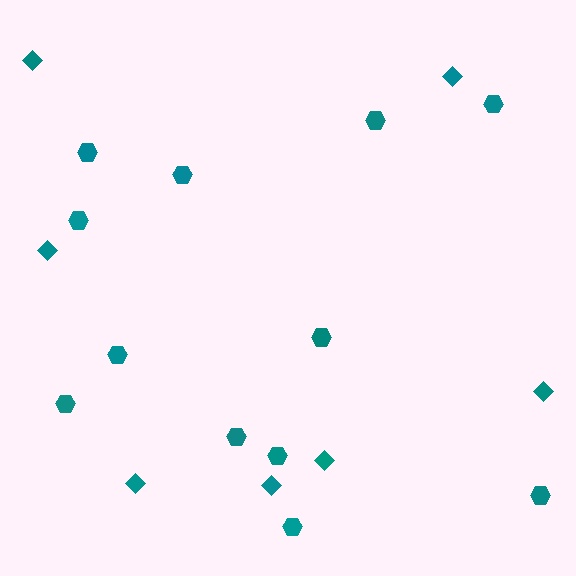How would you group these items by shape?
There are 2 groups: one group of hexagons (12) and one group of diamonds (7).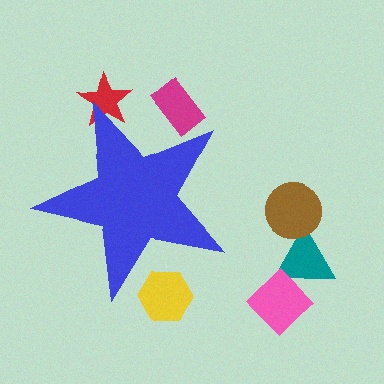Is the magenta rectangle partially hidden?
Yes, the magenta rectangle is partially hidden behind the blue star.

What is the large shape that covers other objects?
A blue star.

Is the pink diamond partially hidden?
No, the pink diamond is fully visible.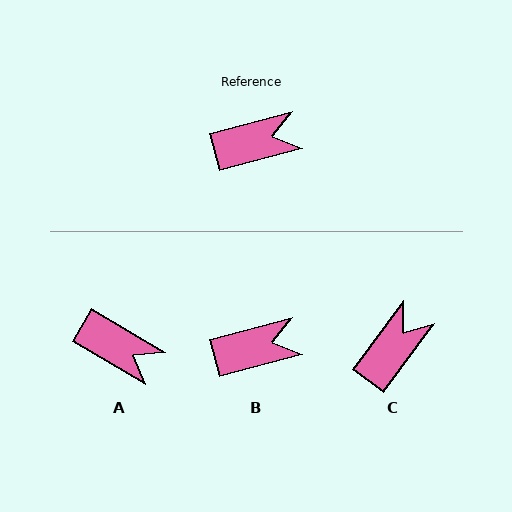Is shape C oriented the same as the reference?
No, it is off by about 38 degrees.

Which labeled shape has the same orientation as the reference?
B.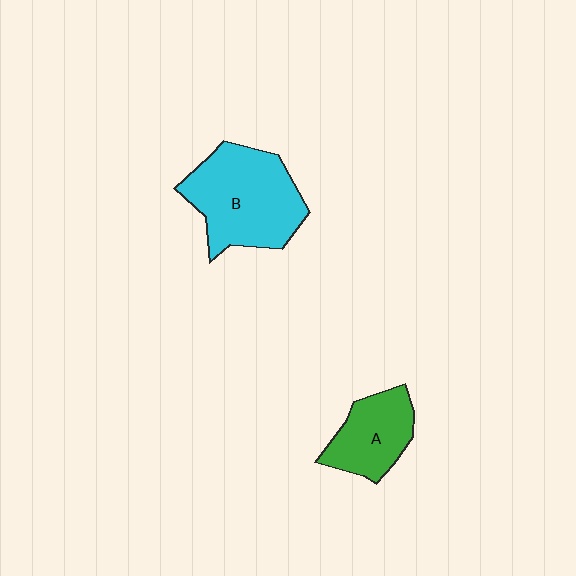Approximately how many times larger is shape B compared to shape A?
Approximately 1.7 times.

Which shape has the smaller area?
Shape A (green).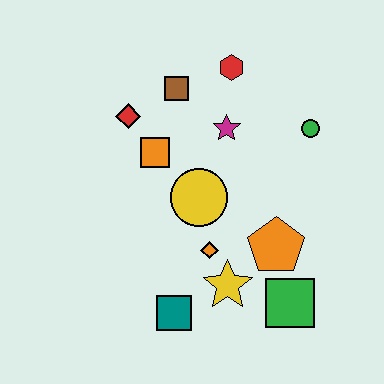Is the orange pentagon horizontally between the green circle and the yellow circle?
Yes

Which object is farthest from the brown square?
The green square is farthest from the brown square.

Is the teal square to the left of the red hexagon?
Yes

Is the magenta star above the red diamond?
No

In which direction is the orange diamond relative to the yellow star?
The orange diamond is above the yellow star.